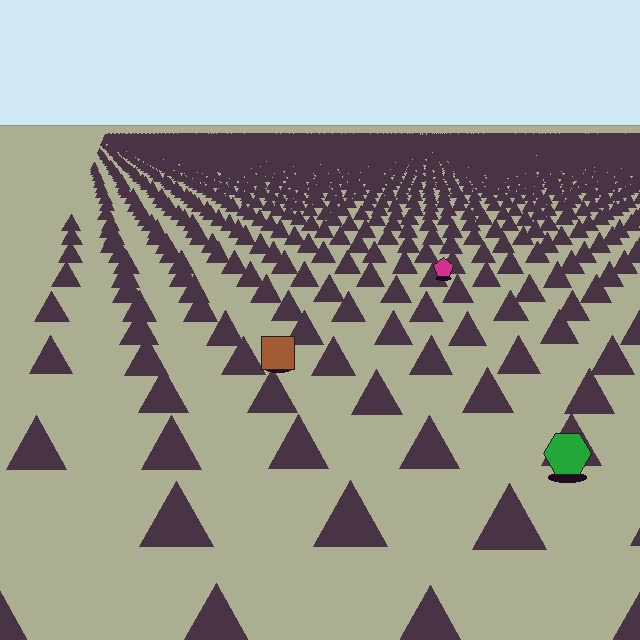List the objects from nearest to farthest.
From nearest to farthest: the green hexagon, the brown square, the magenta pentagon.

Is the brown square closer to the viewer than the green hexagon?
No. The green hexagon is closer — you can tell from the texture gradient: the ground texture is coarser near it.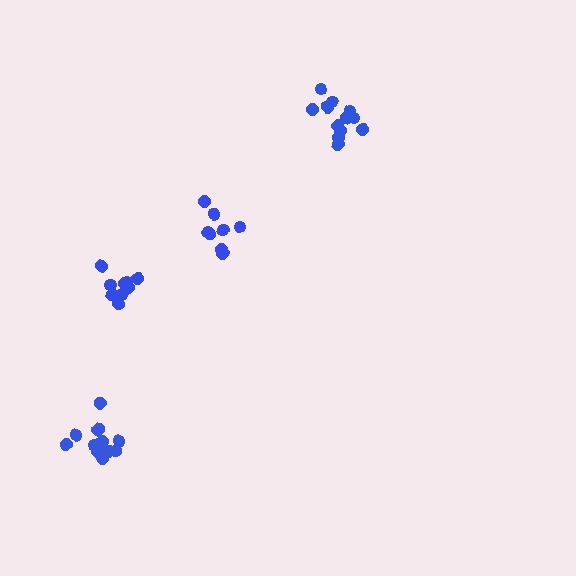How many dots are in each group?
Group 1: 8 dots, Group 2: 13 dots, Group 3: 13 dots, Group 4: 9 dots (43 total).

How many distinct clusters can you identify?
There are 4 distinct clusters.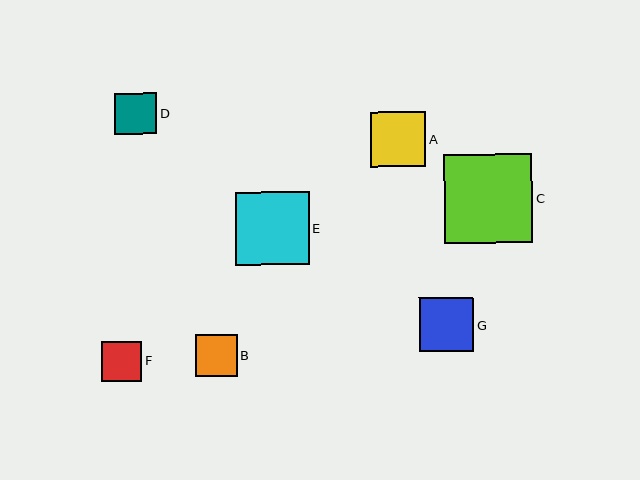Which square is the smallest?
Square F is the smallest with a size of approximately 40 pixels.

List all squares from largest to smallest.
From largest to smallest: C, E, A, G, B, D, F.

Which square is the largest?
Square C is the largest with a size of approximately 88 pixels.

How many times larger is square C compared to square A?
Square C is approximately 1.6 times the size of square A.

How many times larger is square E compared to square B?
Square E is approximately 1.7 times the size of square B.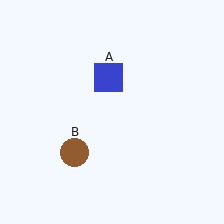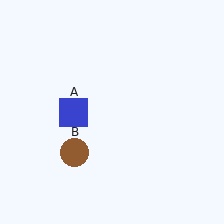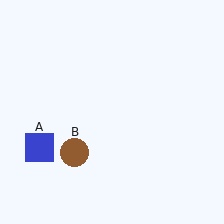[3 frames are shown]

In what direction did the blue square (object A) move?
The blue square (object A) moved down and to the left.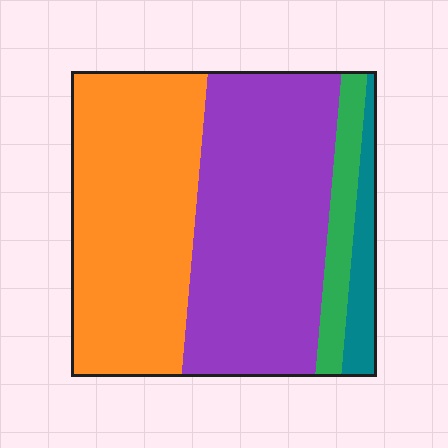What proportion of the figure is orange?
Orange takes up about two fifths (2/5) of the figure.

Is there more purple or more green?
Purple.